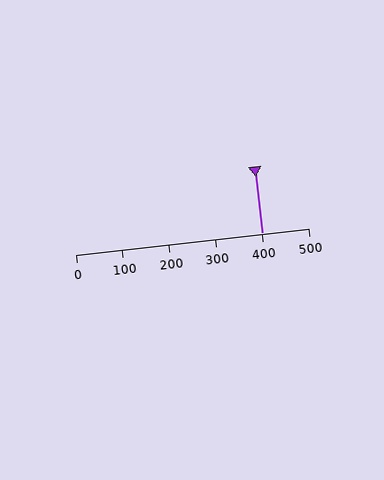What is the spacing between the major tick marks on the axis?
The major ticks are spaced 100 apart.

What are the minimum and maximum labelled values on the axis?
The axis runs from 0 to 500.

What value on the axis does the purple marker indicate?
The marker indicates approximately 400.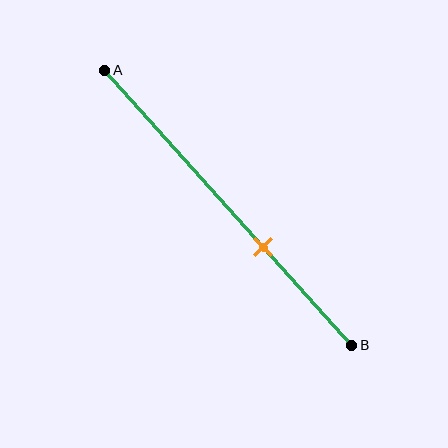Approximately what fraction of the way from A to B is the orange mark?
The orange mark is approximately 65% of the way from A to B.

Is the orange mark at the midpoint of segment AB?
No, the mark is at about 65% from A, not at the 50% midpoint.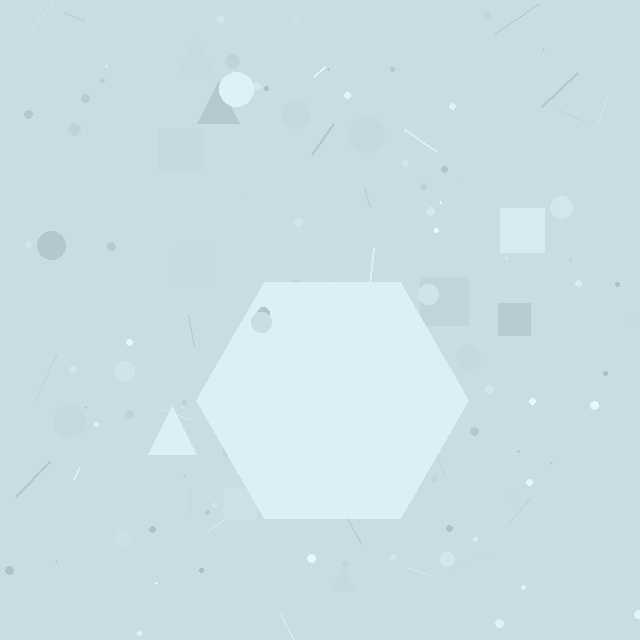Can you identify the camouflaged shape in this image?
The camouflaged shape is a hexagon.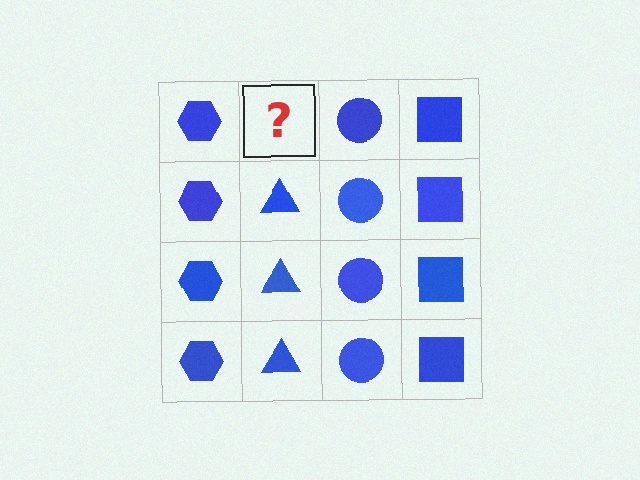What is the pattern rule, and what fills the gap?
The rule is that each column has a consistent shape. The gap should be filled with a blue triangle.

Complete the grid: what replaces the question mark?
The question mark should be replaced with a blue triangle.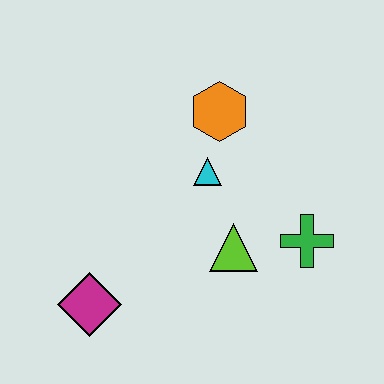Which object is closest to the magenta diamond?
The lime triangle is closest to the magenta diamond.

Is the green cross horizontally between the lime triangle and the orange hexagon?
No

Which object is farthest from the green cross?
The magenta diamond is farthest from the green cross.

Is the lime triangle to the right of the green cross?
No